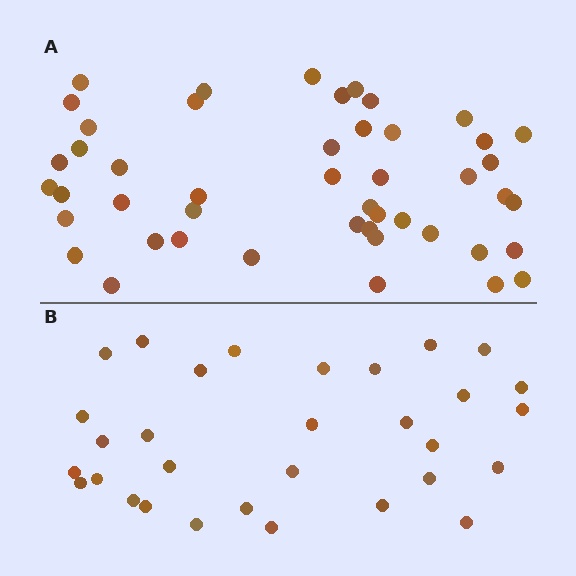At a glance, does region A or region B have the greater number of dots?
Region A (the top region) has more dots.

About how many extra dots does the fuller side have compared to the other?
Region A has approximately 15 more dots than region B.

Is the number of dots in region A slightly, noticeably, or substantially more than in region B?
Region A has substantially more. The ratio is roughly 1.5 to 1.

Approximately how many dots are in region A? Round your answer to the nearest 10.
About 50 dots. (The exact count is 47, which rounds to 50.)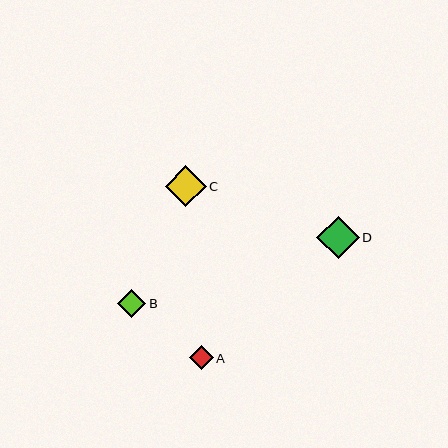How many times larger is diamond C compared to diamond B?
Diamond C is approximately 1.4 times the size of diamond B.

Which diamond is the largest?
Diamond D is the largest with a size of approximately 42 pixels.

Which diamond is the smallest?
Diamond A is the smallest with a size of approximately 24 pixels.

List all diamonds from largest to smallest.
From largest to smallest: D, C, B, A.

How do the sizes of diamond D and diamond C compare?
Diamond D and diamond C are approximately the same size.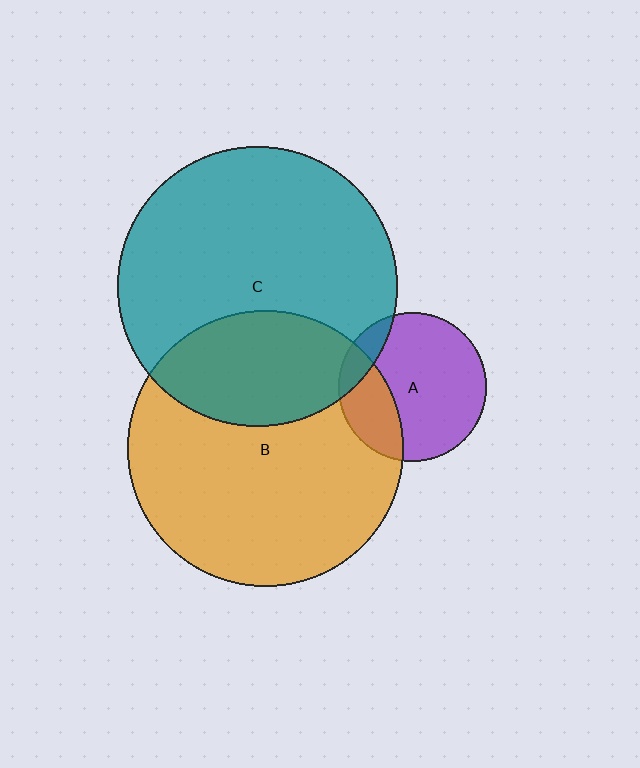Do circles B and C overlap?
Yes.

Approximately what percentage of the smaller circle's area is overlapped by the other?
Approximately 30%.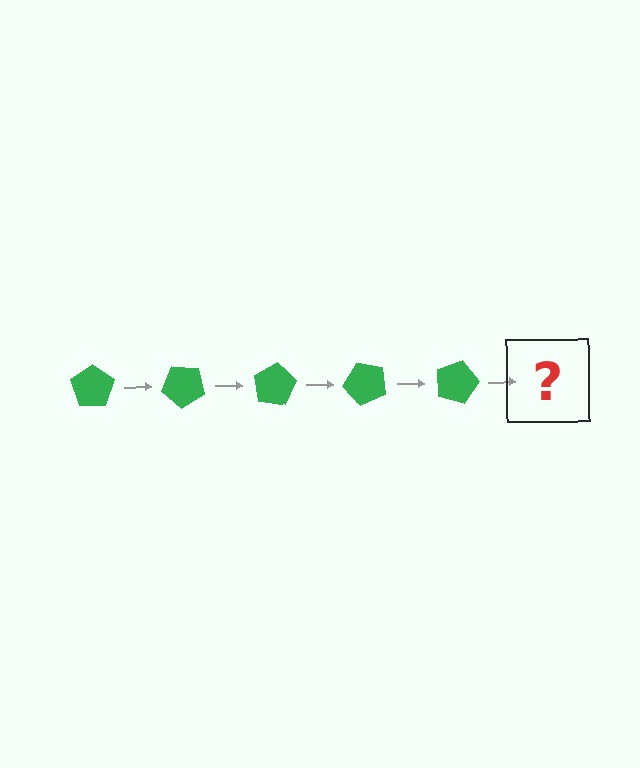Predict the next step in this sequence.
The next step is a green pentagon rotated 200 degrees.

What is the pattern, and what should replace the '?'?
The pattern is that the pentagon rotates 40 degrees each step. The '?' should be a green pentagon rotated 200 degrees.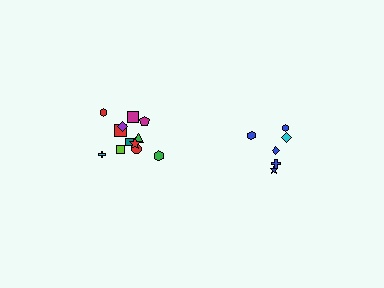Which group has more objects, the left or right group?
The left group.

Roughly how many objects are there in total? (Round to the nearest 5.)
Roughly 20 objects in total.